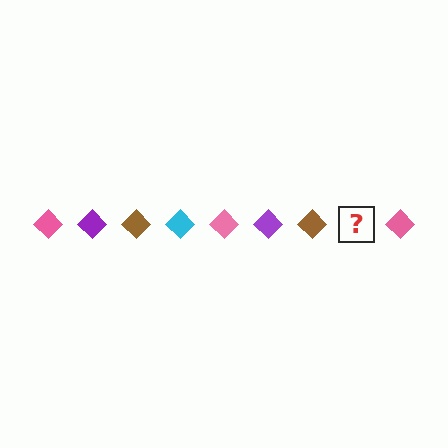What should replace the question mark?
The question mark should be replaced with a cyan diamond.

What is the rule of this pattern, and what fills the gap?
The rule is that the pattern cycles through pink, purple, brown, cyan diamonds. The gap should be filled with a cyan diamond.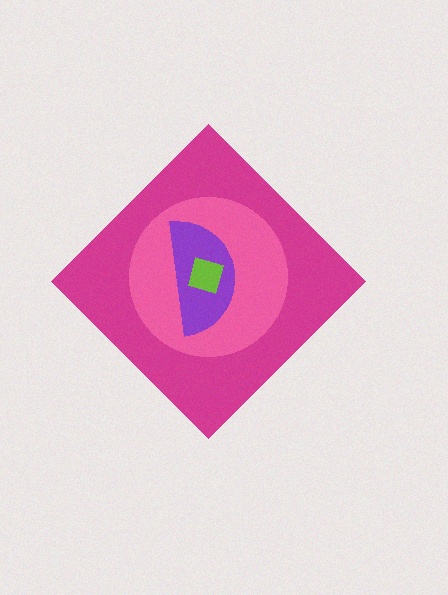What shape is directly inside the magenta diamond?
The pink circle.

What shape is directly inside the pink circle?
The purple semicircle.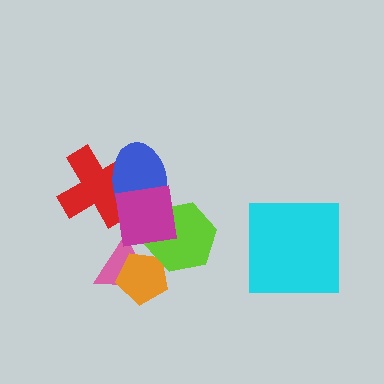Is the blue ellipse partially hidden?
Yes, it is partially covered by another shape.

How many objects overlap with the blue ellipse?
3 objects overlap with the blue ellipse.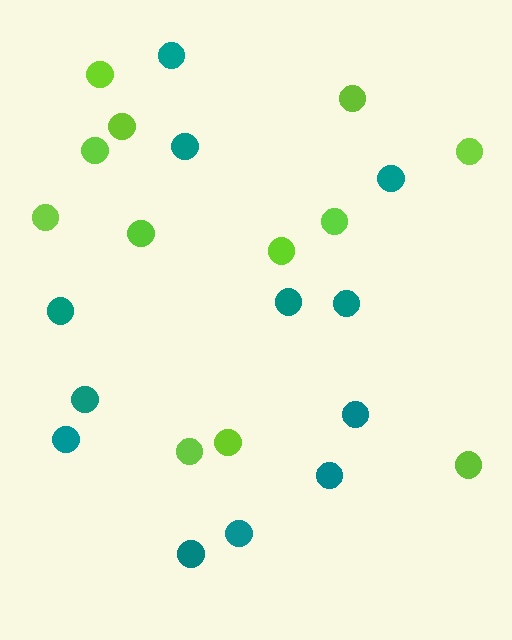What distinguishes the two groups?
There are 2 groups: one group of teal circles (12) and one group of lime circles (12).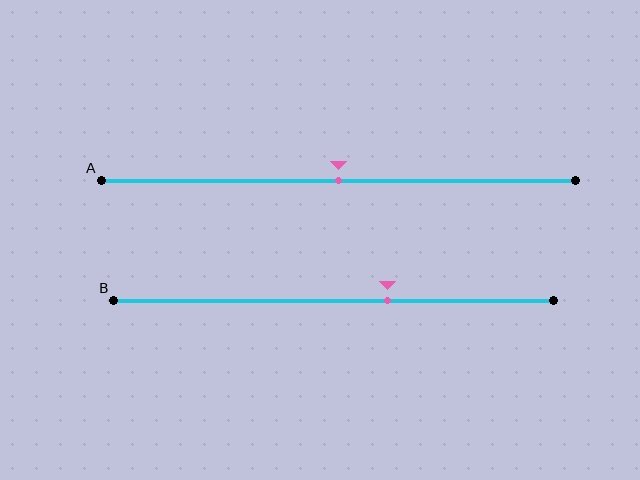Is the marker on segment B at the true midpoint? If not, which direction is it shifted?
No, the marker on segment B is shifted to the right by about 12% of the segment length.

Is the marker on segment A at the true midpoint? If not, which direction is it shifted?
Yes, the marker on segment A is at the true midpoint.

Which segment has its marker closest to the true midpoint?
Segment A has its marker closest to the true midpoint.